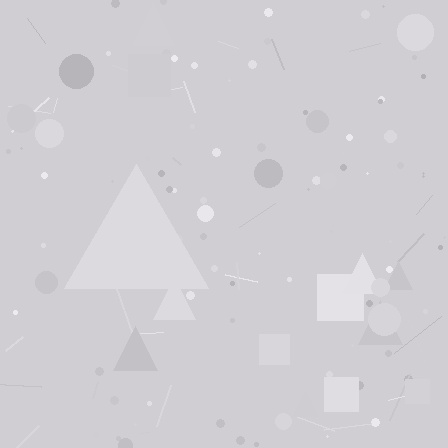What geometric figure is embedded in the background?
A triangle is embedded in the background.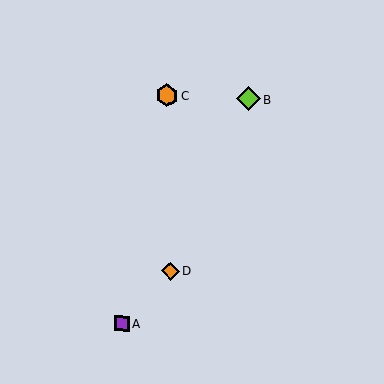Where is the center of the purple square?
The center of the purple square is at (122, 323).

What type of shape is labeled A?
Shape A is a purple square.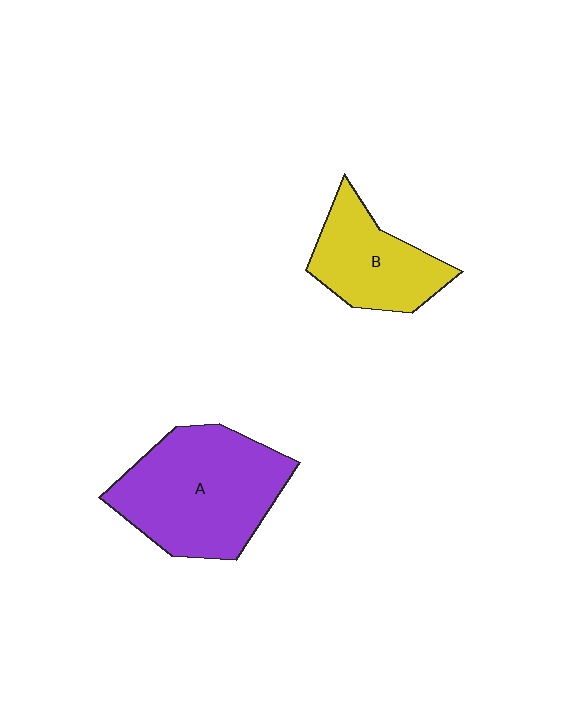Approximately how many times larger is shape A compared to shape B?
Approximately 1.7 times.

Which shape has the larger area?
Shape A (purple).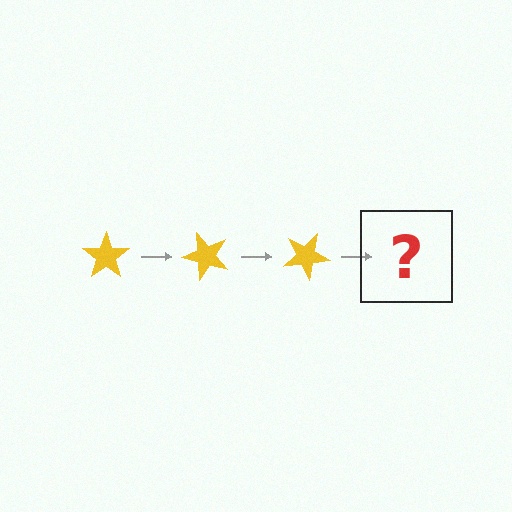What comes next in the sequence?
The next element should be a yellow star rotated 150 degrees.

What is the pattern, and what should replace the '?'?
The pattern is that the star rotates 50 degrees each step. The '?' should be a yellow star rotated 150 degrees.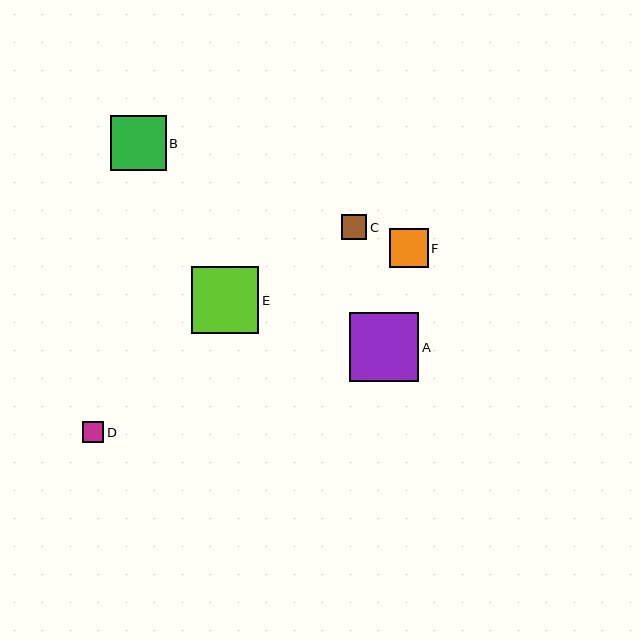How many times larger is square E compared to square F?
Square E is approximately 1.7 times the size of square F.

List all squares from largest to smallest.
From largest to smallest: A, E, B, F, C, D.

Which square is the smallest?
Square D is the smallest with a size of approximately 21 pixels.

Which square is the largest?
Square A is the largest with a size of approximately 69 pixels.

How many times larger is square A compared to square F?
Square A is approximately 1.8 times the size of square F.